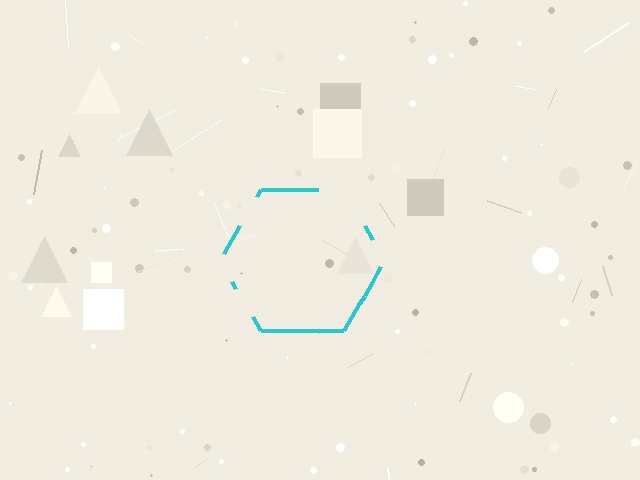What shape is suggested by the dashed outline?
The dashed outline suggests a hexagon.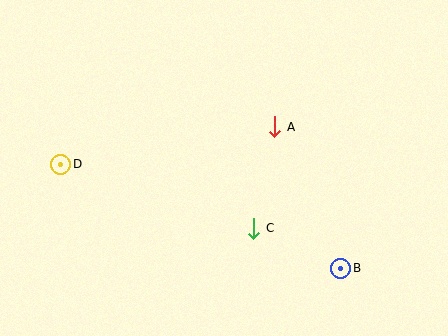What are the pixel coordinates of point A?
Point A is at (275, 127).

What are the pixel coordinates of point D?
Point D is at (61, 164).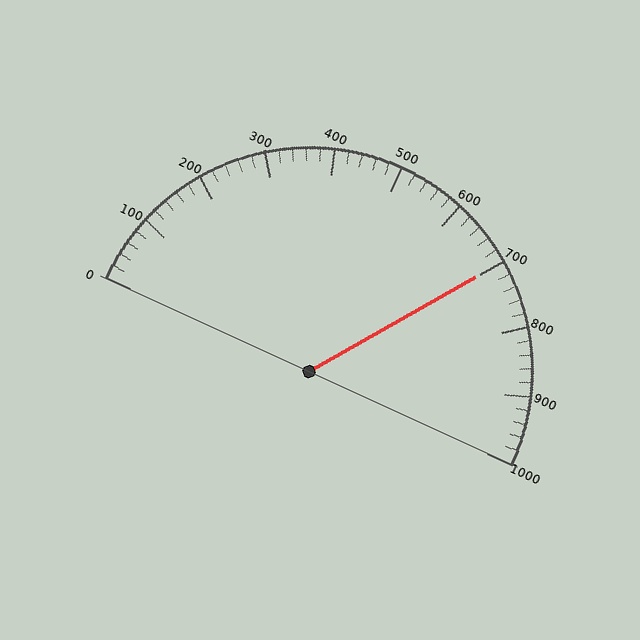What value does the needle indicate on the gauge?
The needle indicates approximately 700.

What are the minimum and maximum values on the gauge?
The gauge ranges from 0 to 1000.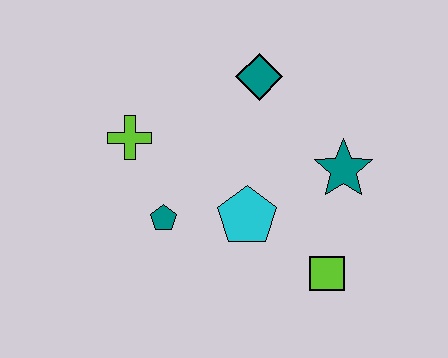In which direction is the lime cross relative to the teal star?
The lime cross is to the left of the teal star.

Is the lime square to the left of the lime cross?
No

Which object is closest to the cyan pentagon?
The teal pentagon is closest to the cyan pentagon.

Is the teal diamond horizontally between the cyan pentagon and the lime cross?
No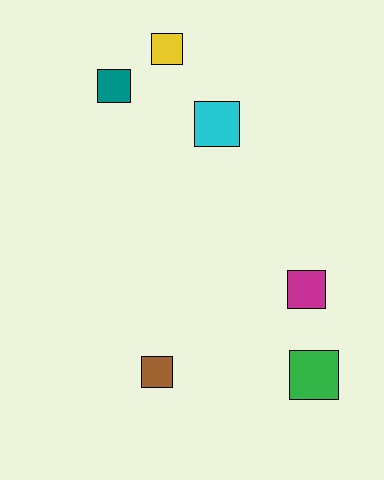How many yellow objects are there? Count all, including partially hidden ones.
There is 1 yellow object.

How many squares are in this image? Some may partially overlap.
There are 6 squares.